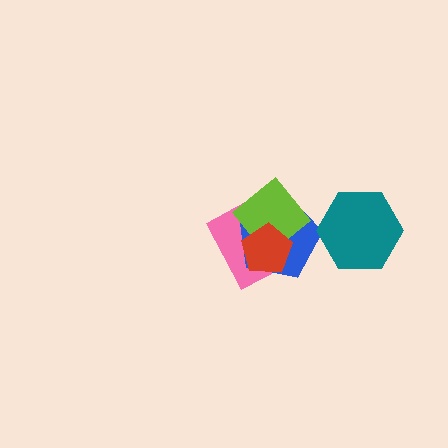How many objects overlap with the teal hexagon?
0 objects overlap with the teal hexagon.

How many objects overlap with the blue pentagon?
3 objects overlap with the blue pentagon.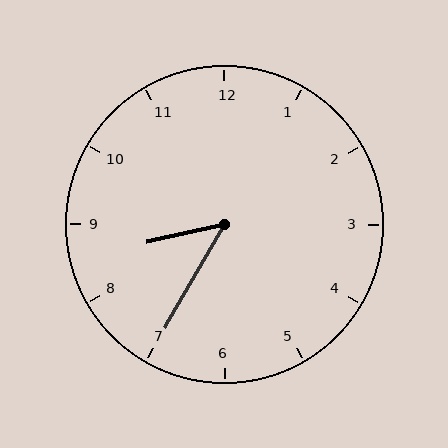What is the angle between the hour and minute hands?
Approximately 48 degrees.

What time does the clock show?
8:35.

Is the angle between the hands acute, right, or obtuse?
It is acute.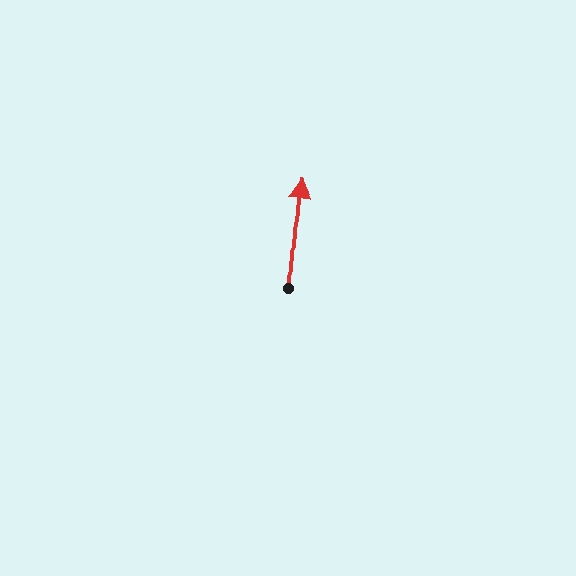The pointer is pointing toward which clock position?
Roughly 12 o'clock.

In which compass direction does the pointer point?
North.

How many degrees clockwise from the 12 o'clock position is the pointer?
Approximately 5 degrees.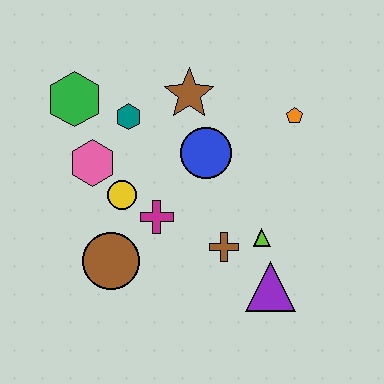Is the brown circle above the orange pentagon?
No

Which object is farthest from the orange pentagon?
The brown circle is farthest from the orange pentagon.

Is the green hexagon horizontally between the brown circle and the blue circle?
No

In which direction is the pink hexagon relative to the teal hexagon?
The pink hexagon is below the teal hexagon.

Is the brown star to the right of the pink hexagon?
Yes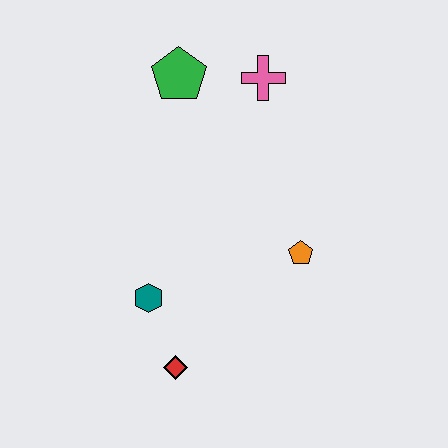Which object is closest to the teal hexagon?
The red diamond is closest to the teal hexagon.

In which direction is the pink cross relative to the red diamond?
The pink cross is above the red diamond.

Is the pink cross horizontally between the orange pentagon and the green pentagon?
Yes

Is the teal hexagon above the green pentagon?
No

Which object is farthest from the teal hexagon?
The pink cross is farthest from the teal hexagon.